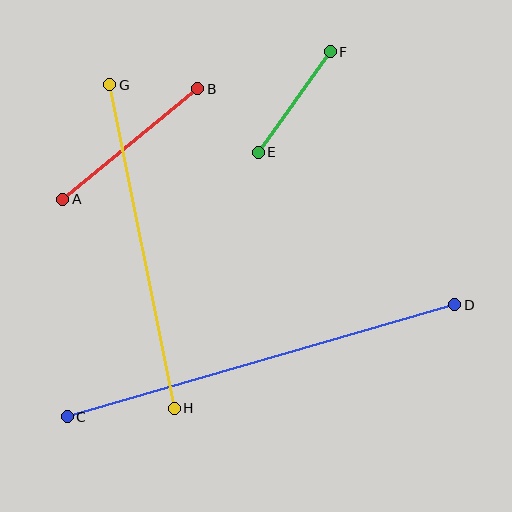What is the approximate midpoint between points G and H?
The midpoint is at approximately (142, 246) pixels.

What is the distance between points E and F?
The distance is approximately 123 pixels.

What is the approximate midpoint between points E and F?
The midpoint is at approximately (294, 102) pixels.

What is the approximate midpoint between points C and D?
The midpoint is at approximately (261, 361) pixels.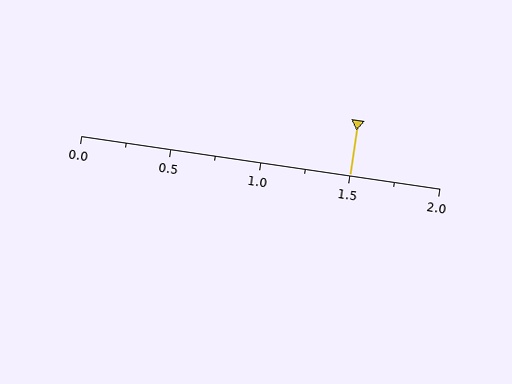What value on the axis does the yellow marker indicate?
The marker indicates approximately 1.5.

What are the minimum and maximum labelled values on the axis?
The axis runs from 0.0 to 2.0.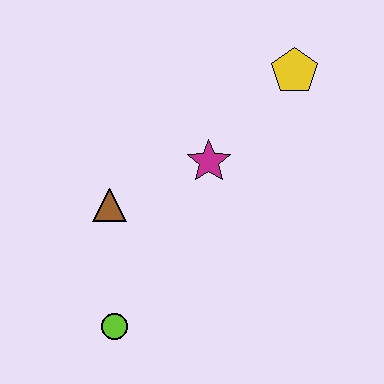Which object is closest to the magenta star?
The brown triangle is closest to the magenta star.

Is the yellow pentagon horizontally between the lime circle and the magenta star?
No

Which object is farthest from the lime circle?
The yellow pentagon is farthest from the lime circle.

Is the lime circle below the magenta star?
Yes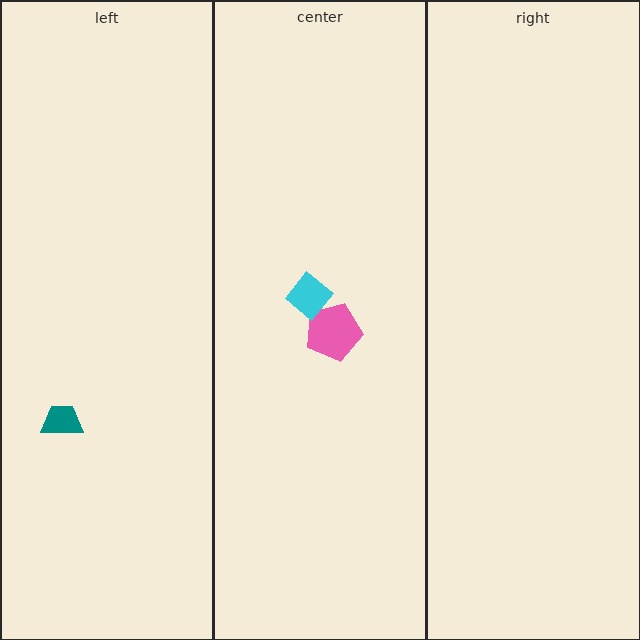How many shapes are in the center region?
2.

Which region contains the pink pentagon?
The center region.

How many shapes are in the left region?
1.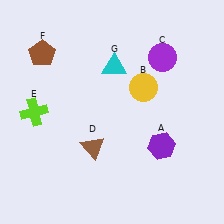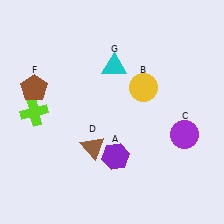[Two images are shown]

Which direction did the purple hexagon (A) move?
The purple hexagon (A) moved left.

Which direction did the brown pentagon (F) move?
The brown pentagon (F) moved down.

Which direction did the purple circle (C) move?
The purple circle (C) moved down.